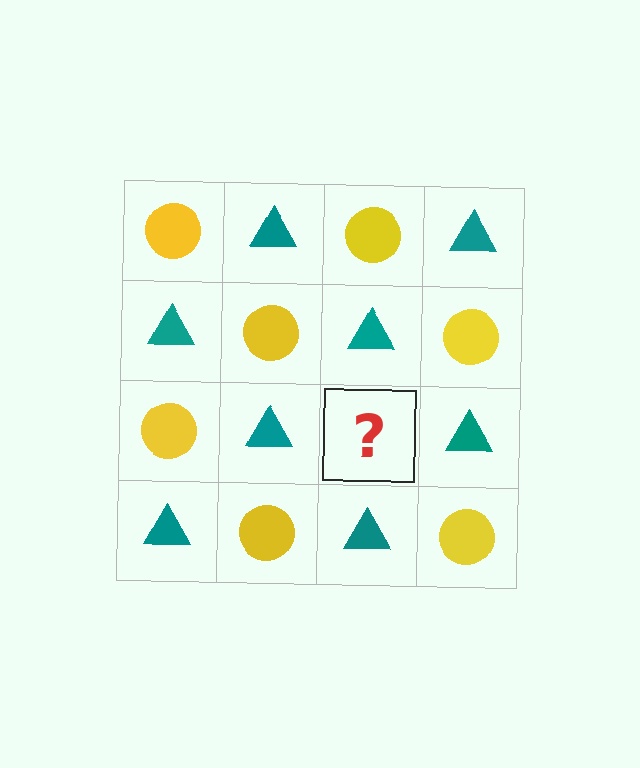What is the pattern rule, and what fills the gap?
The rule is that it alternates yellow circle and teal triangle in a checkerboard pattern. The gap should be filled with a yellow circle.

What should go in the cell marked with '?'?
The missing cell should contain a yellow circle.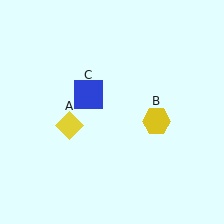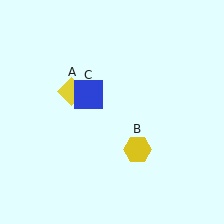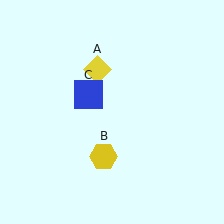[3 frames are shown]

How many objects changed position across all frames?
2 objects changed position: yellow diamond (object A), yellow hexagon (object B).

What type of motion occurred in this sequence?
The yellow diamond (object A), yellow hexagon (object B) rotated clockwise around the center of the scene.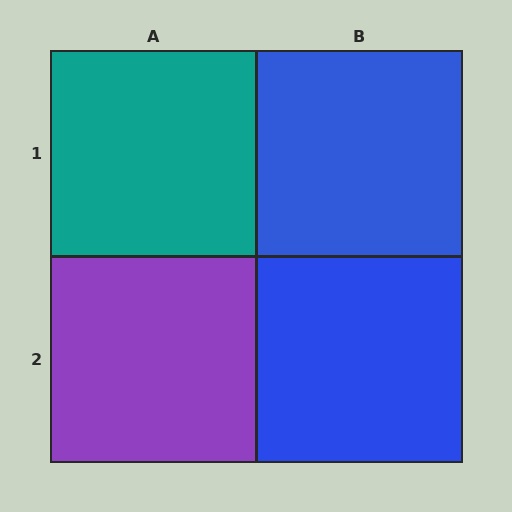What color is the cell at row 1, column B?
Blue.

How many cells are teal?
1 cell is teal.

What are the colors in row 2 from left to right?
Purple, blue.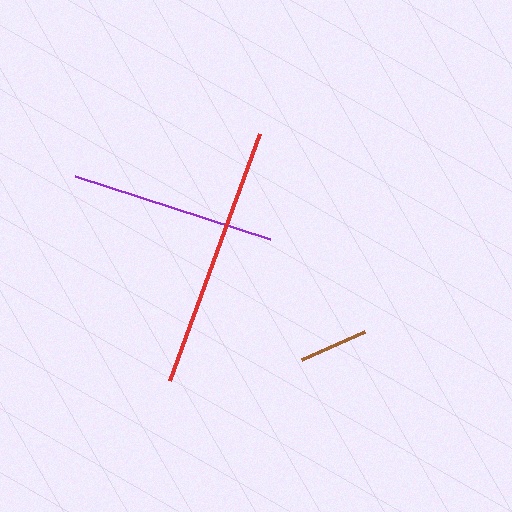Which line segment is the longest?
The red line is the longest at approximately 263 pixels.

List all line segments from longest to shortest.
From longest to shortest: red, purple, brown.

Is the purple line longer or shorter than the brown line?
The purple line is longer than the brown line.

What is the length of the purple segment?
The purple segment is approximately 205 pixels long.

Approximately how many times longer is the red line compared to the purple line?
The red line is approximately 1.3 times the length of the purple line.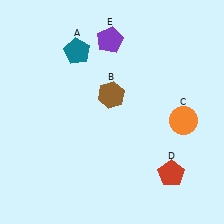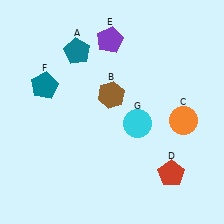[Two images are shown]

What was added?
A teal pentagon (F), a cyan circle (G) were added in Image 2.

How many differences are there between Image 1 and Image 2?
There are 2 differences between the two images.